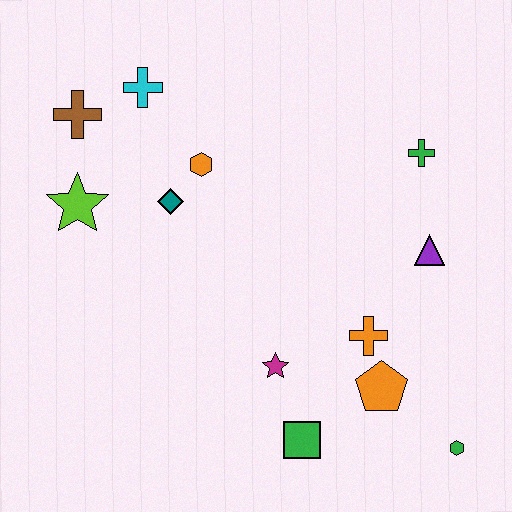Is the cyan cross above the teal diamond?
Yes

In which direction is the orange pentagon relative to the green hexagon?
The orange pentagon is to the left of the green hexagon.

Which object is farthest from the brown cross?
The green hexagon is farthest from the brown cross.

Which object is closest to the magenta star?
The green square is closest to the magenta star.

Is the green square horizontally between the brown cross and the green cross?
Yes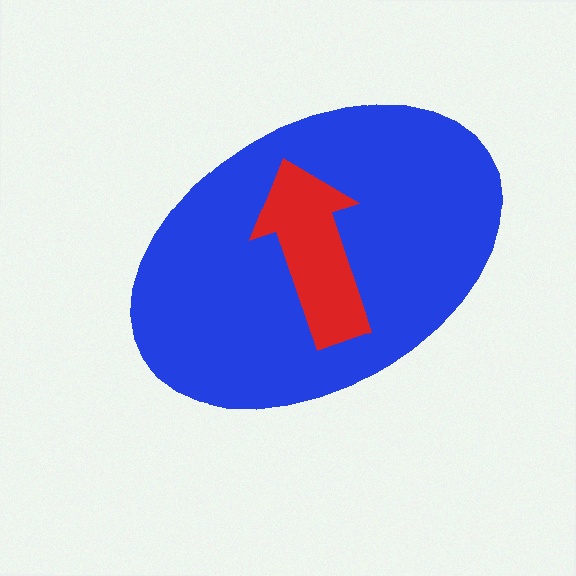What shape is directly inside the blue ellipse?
The red arrow.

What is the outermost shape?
The blue ellipse.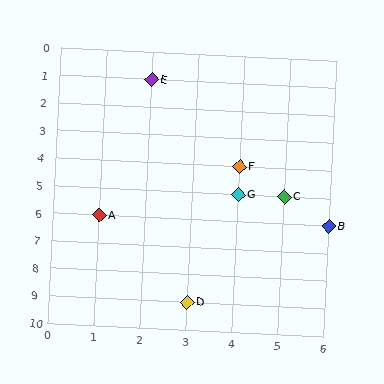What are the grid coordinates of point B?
Point B is at grid coordinates (6, 6).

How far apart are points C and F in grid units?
Points C and F are 1 column and 1 row apart (about 1.4 grid units diagonally).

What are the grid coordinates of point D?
Point D is at grid coordinates (3, 9).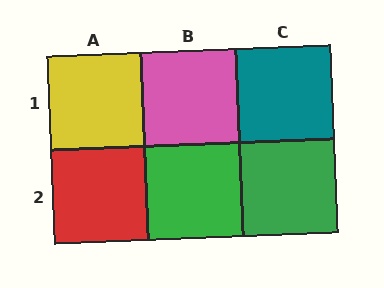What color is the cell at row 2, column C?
Green.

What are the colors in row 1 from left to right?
Yellow, pink, teal.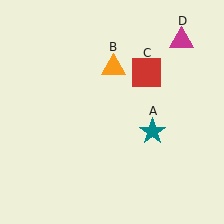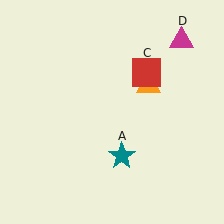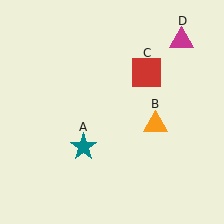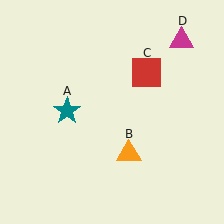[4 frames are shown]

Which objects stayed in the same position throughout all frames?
Red square (object C) and magenta triangle (object D) remained stationary.